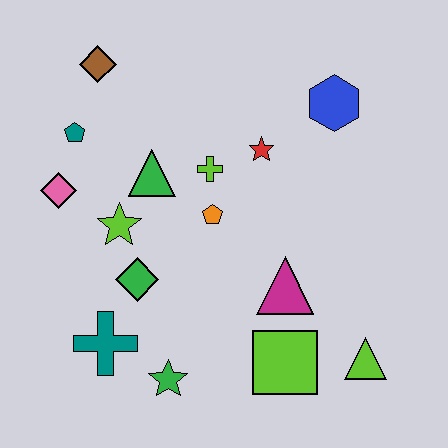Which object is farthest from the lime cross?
The lime triangle is farthest from the lime cross.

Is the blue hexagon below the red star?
No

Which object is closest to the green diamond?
The lime star is closest to the green diamond.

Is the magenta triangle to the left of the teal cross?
No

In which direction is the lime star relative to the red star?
The lime star is to the left of the red star.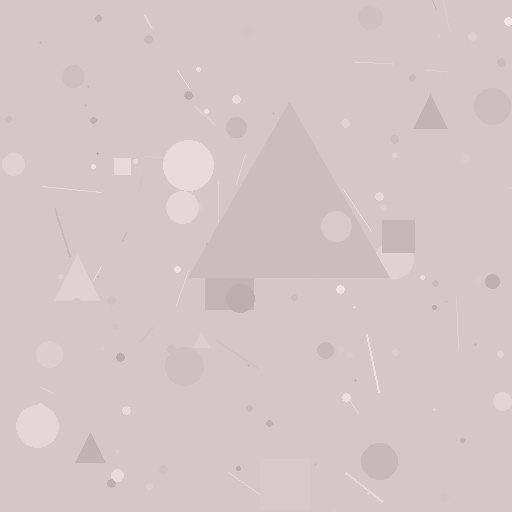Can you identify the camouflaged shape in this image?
The camouflaged shape is a triangle.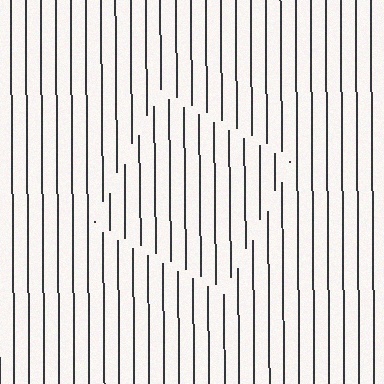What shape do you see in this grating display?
An illusory square. The interior of the shape contains the same grating, shifted by half a period — the contour is defined by the phase discontinuity where line-ends from the inner and outer gratings abut.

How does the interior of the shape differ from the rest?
The interior of the shape contains the same grating, shifted by half a period — the contour is defined by the phase discontinuity where line-ends from the inner and outer gratings abut.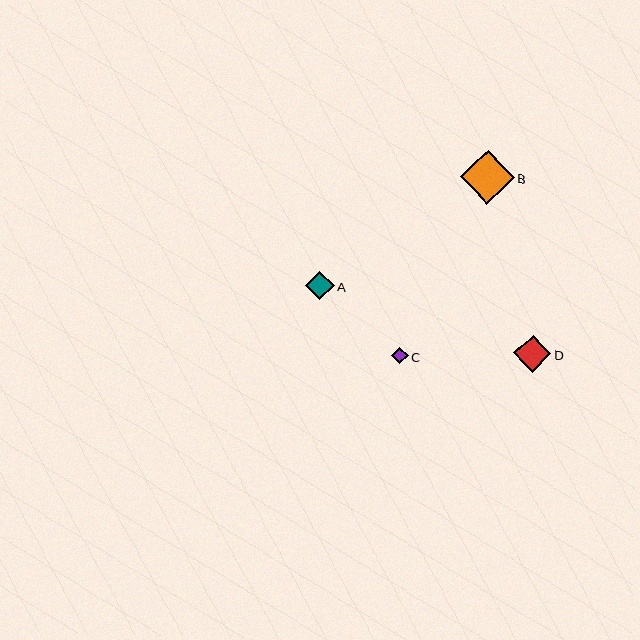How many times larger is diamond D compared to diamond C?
Diamond D is approximately 2.2 times the size of diamond C.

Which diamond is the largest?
Diamond B is the largest with a size of approximately 54 pixels.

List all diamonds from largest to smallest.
From largest to smallest: B, D, A, C.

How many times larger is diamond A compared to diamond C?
Diamond A is approximately 1.7 times the size of diamond C.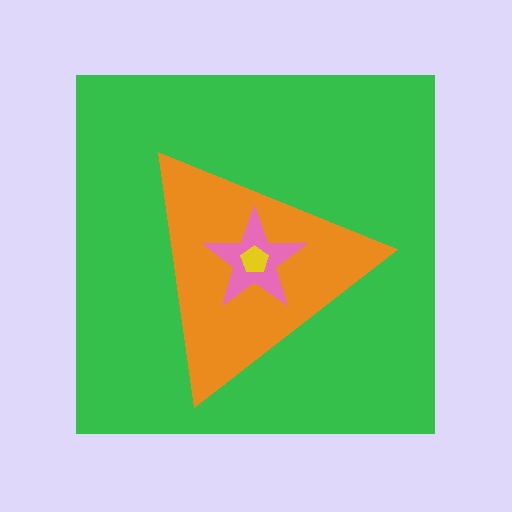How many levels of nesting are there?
4.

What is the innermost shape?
The yellow pentagon.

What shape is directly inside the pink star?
The yellow pentagon.